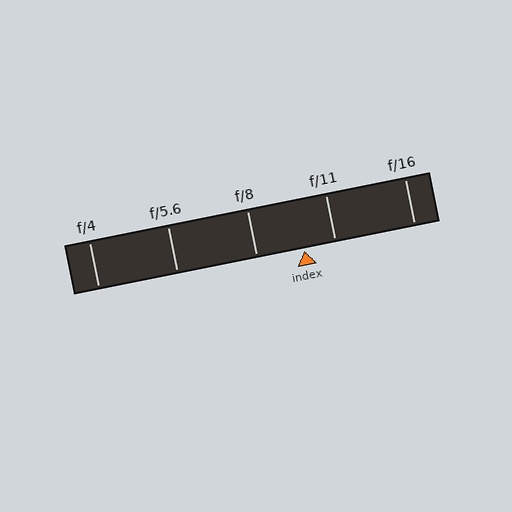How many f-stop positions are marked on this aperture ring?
There are 5 f-stop positions marked.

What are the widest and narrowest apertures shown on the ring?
The widest aperture shown is f/4 and the narrowest is f/16.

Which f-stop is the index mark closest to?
The index mark is closest to f/11.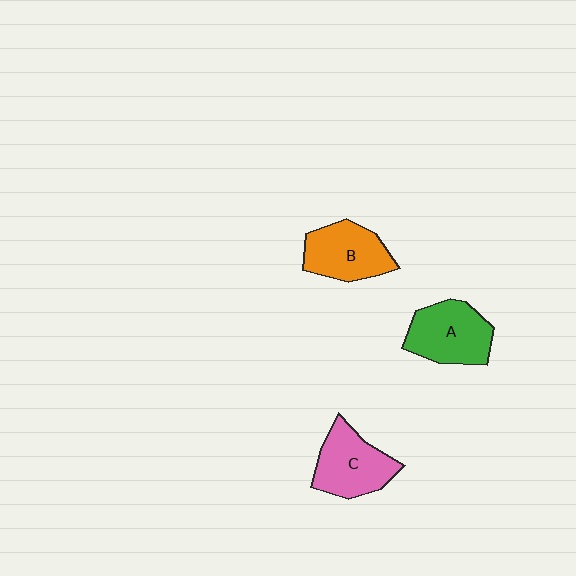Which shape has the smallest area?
Shape B (orange).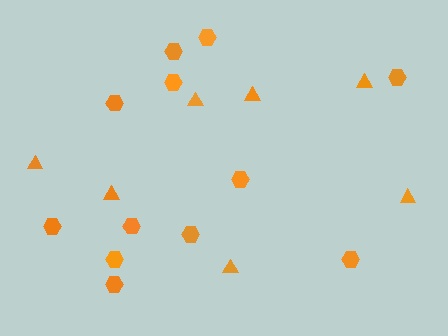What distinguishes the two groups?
There are 2 groups: one group of hexagons (12) and one group of triangles (7).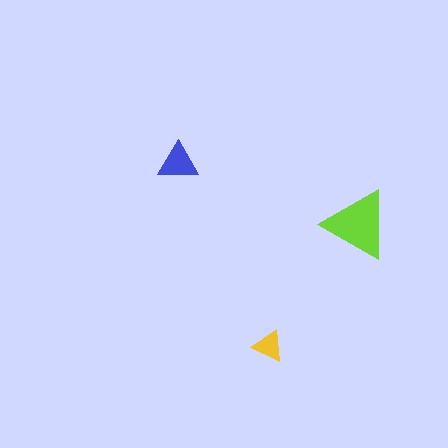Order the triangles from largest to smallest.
the lime one, the blue one, the yellow one.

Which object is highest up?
The blue triangle is topmost.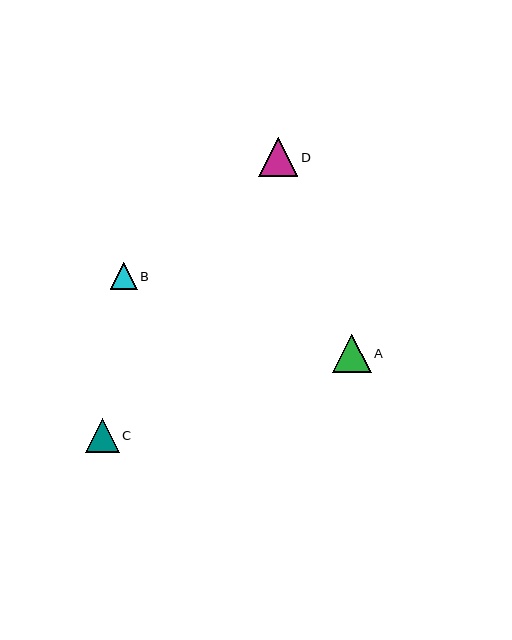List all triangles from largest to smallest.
From largest to smallest: D, A, C, B.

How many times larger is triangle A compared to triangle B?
Triangle A is approximately 1.4 times the size of triangle B.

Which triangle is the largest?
Triangle D is the largest with a size of approximately 39 pixels.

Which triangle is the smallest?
Triangle B is the smallest with a size of approximately 27 pixels.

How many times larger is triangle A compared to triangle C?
Triangle A is approximately 1.1 times the size of triangle C.